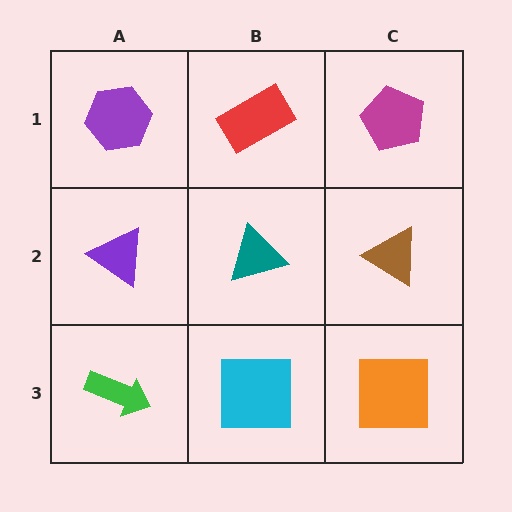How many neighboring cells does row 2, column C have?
3.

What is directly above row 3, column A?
A purple triangle.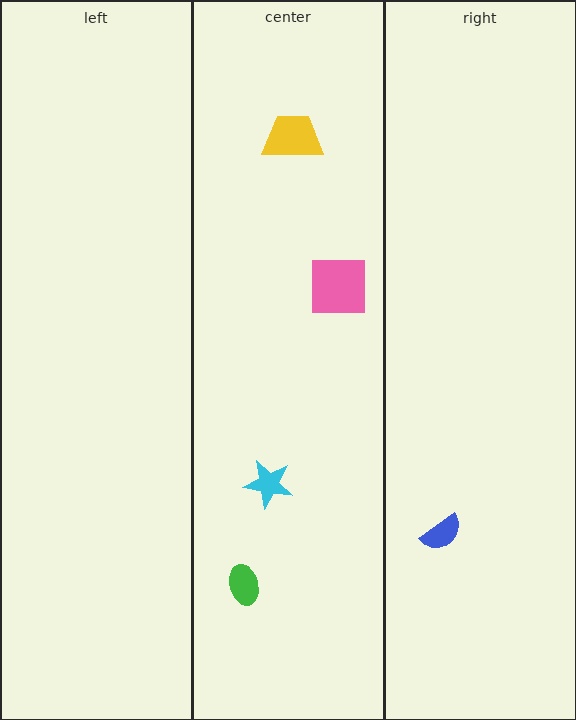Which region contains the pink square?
The center region.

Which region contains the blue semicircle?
The right region.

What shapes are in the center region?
The green ellipse, the yellow trapezoid, the pink square, the cyan star.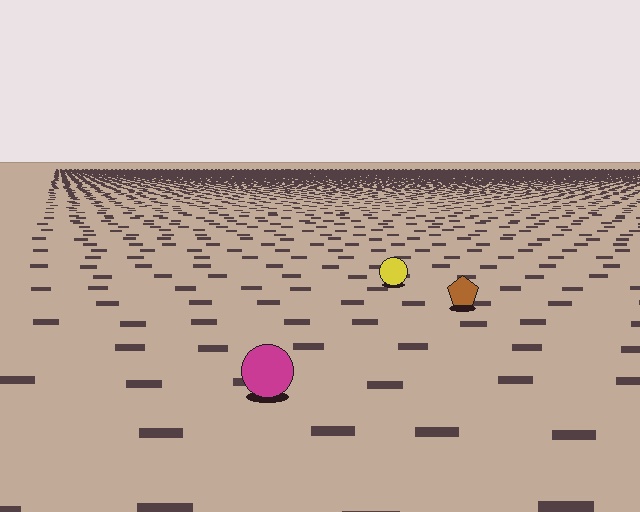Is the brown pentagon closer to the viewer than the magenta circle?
No. The magenta circle is closer — you can tell from the texture gradient: the ground texture is coarser near it.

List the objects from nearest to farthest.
From nearest to farthest: the magenta circle, the brown pentagon, the yellow circle.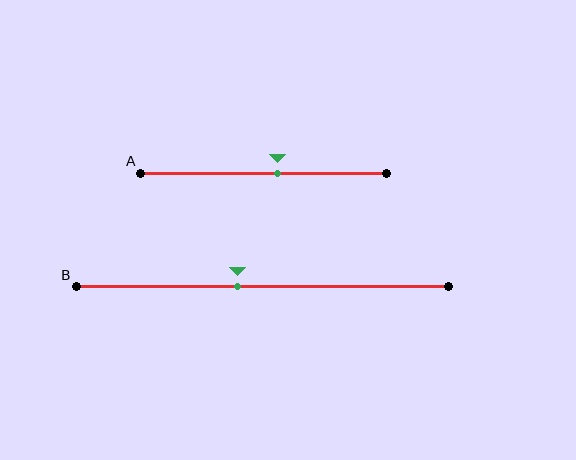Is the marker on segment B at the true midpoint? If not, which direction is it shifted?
No, the marker on segment B is shifted to the left by about 7% of the segment length.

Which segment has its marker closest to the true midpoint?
Segment A has its marker closest to the true midpoint.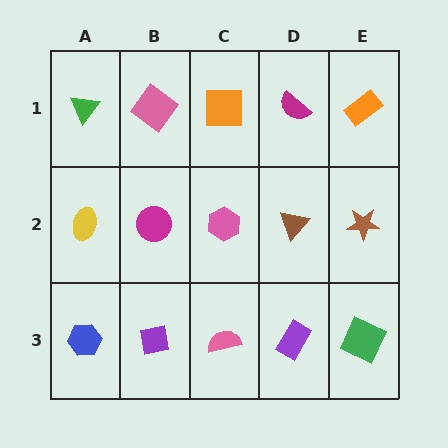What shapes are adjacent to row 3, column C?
A pink hexagon (row 2, column C), a purple square (row 3, column B), a purple rectangle (row 3, column D).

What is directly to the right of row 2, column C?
A brown triangle.